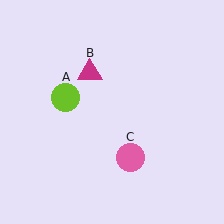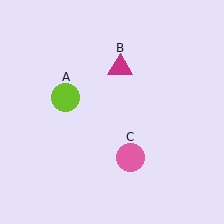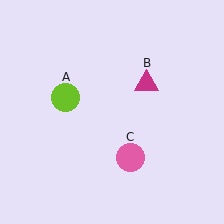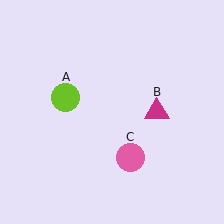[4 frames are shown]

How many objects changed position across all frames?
1 object changed position: magenta triangle (object B).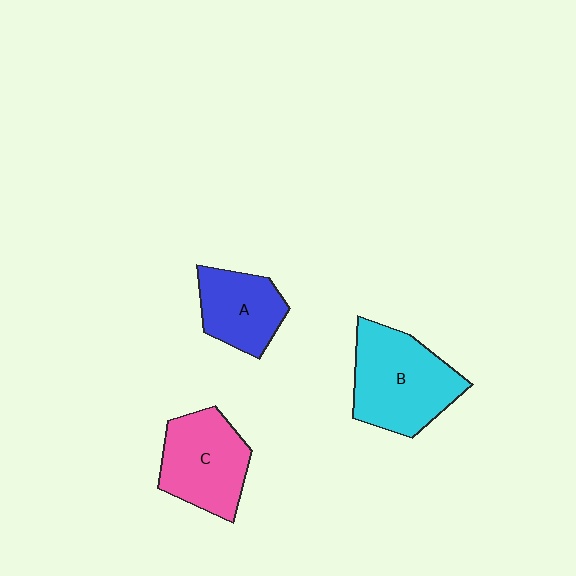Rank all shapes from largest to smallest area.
From largest to smallest: B (cyan), C (pink), A (blue).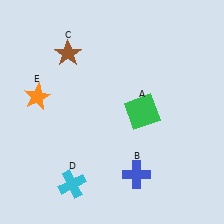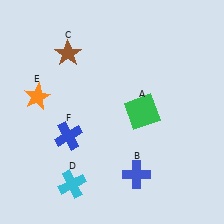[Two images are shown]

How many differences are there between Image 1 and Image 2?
There is 1 difference between the two images.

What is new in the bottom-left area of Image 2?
A blue cross (F) was added in the bottom-left area of Image 2.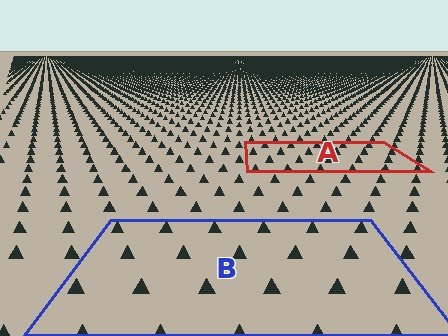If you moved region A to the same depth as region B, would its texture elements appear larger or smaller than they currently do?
They would appear larger. At a closer depth, the same texture elements are projected at a bigger on-screen size.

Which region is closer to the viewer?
Region B is closer. The texture elements there are larger and more spread out.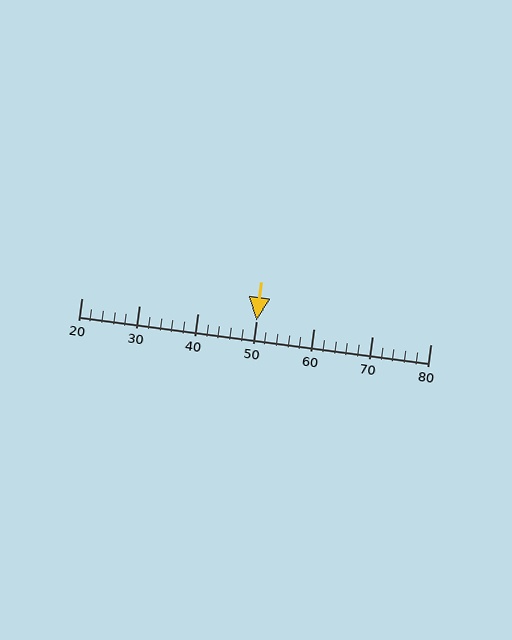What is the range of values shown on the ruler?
The ruler shows values from 20 to 80.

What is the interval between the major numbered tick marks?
The major tick marks are spaced 10 units apart.